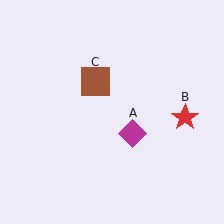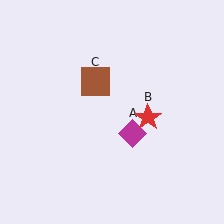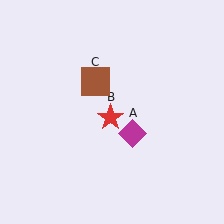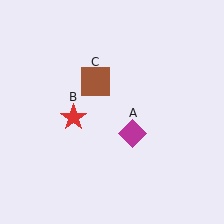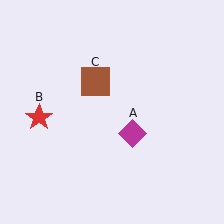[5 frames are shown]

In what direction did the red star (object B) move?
The red star (object B) moved left.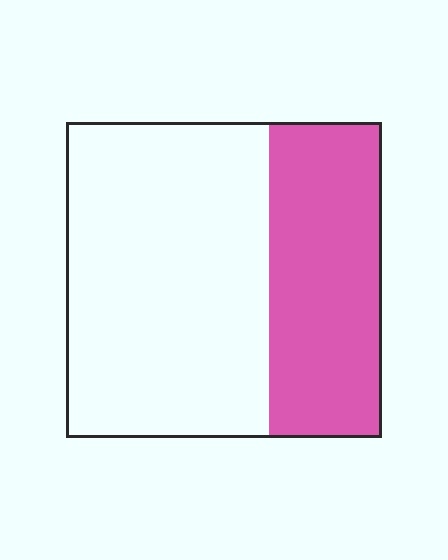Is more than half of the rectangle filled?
No.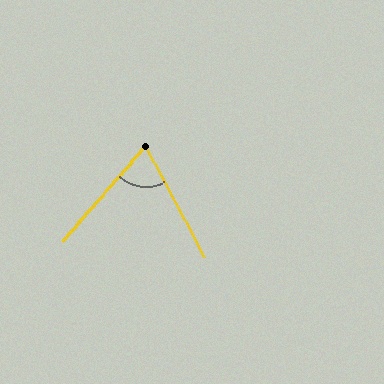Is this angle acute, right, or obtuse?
It is acute.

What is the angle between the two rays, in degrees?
Approximately 69 degrees.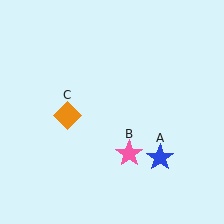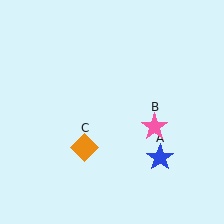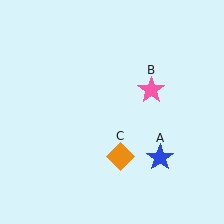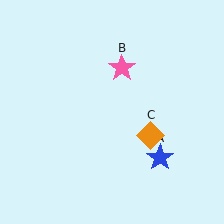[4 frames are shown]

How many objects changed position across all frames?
2 objects changed position: pink star (object B), orange diamond (object C).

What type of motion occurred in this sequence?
The pink star (object B), orange diamond (object C) rotated counterclockwise around the center of the scene.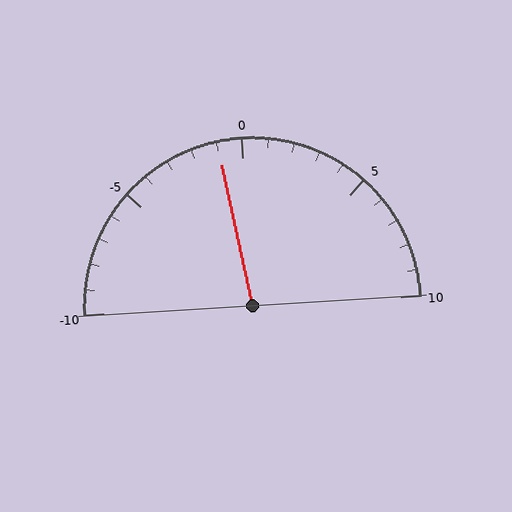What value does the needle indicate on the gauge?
The needle indicates approximately -1.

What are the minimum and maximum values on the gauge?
The gauge ranges from -10 to 10.